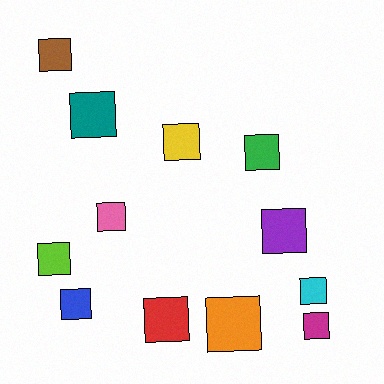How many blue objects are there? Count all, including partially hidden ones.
There is 1 blue object.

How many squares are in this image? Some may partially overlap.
There are 12 squares.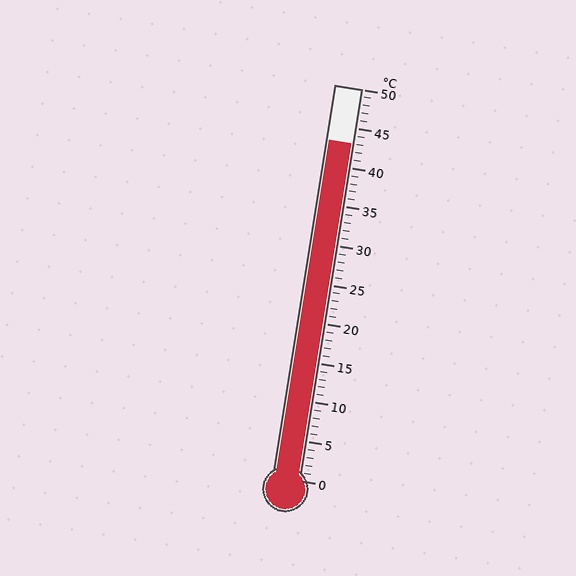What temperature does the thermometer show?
The thermometer shows approximately 43°C.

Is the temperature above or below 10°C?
The temperature is above 10°C.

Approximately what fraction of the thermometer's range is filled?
The thermometer is filled to approximately 85% of its range.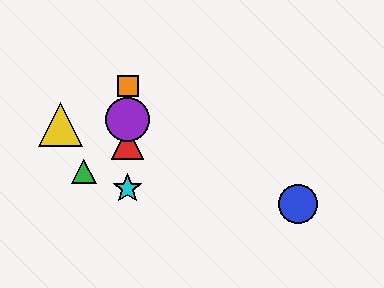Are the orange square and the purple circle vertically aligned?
Yes, both are at x≈128.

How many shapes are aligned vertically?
4 shapes (the red triangle, the purple circle, the orange square, the cyan star) are aligned vertically.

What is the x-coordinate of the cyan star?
The cyan star is at x≈128.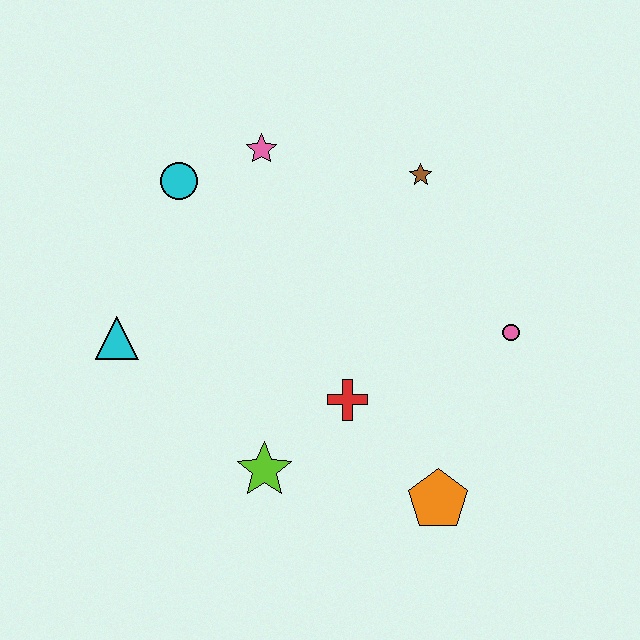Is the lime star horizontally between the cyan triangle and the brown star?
Yes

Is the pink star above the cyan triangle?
Yes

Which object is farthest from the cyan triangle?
The pink circle is farthest from the cyan triangle.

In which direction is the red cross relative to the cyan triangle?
The red cross is to the right of the cyan triangle.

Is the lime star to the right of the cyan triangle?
Yes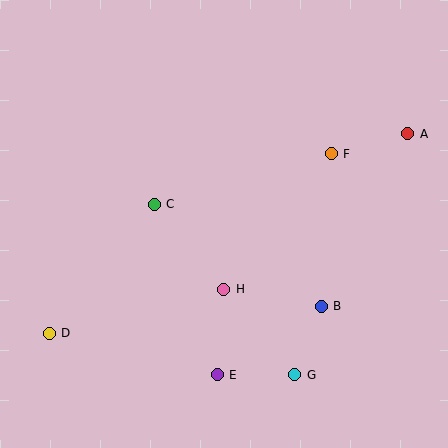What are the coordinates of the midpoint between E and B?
The midpoint between E and B is at (269, 340).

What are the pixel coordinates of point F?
Point F is at (331, 154).